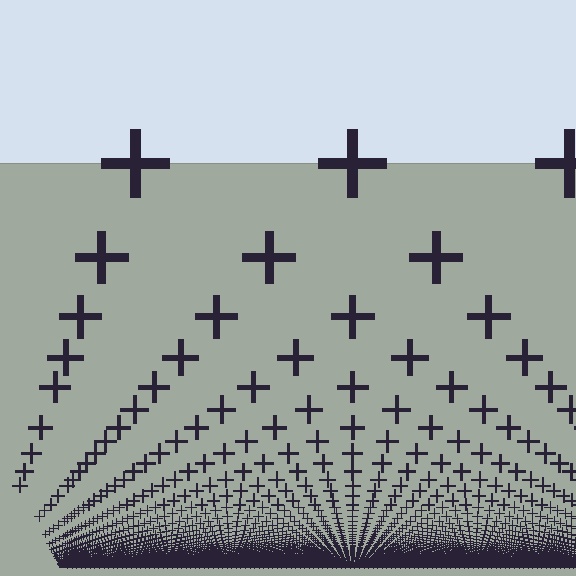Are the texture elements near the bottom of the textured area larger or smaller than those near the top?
Smaller. The gradient is inverted — elements near the bottom are smaller and denser.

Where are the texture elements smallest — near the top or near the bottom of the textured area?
Near the bottom.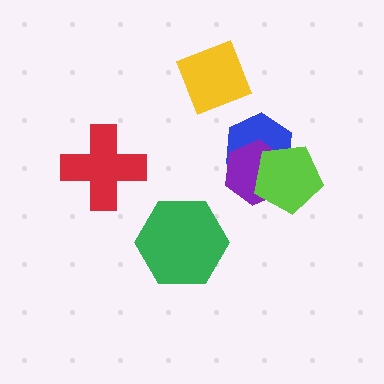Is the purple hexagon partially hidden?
Yes, it is partially covered by another shape.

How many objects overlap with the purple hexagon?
2 objects overlap with the purple hexagon.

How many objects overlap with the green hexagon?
0 objects overlap with the green hexagon.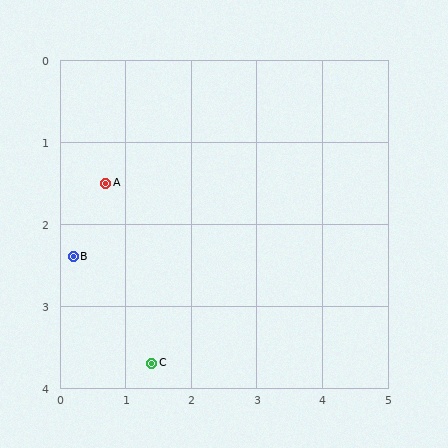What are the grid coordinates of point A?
Point A is at approximately (0.7, 1.5).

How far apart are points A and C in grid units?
Points A and C are about 2.3 grid units apart.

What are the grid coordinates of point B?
Point B is at approximately (0.2, 2.4).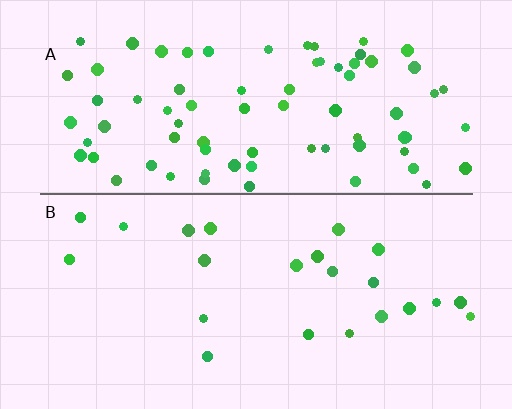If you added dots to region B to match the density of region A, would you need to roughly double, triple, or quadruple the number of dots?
Approximately triple.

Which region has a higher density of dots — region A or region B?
A (the top).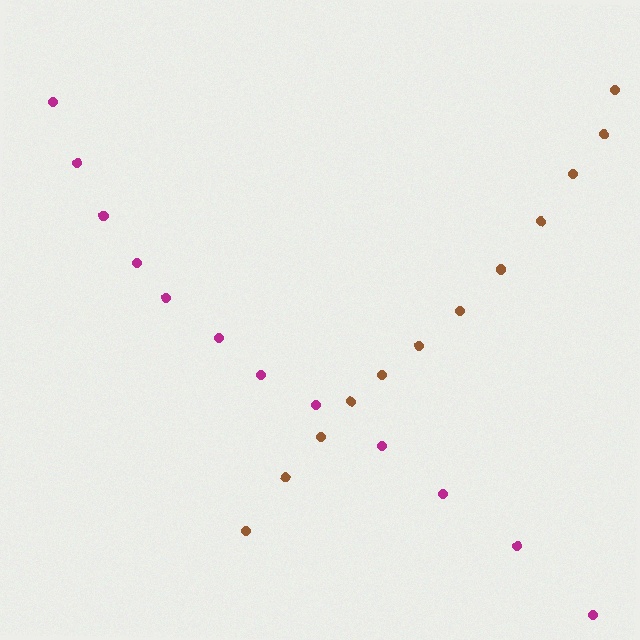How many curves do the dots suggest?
There are 2 distinct paths.